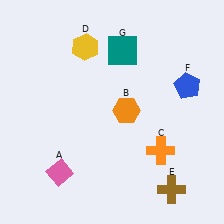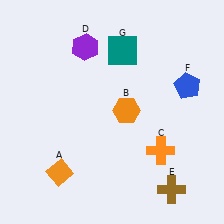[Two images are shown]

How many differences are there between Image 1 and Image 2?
There are 2 differences between the two images.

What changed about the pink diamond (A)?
In Image 1, A is pink. In Image 2, it changed to orange.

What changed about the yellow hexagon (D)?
In Image 1, D is yellow. In Image 2, it changed to purple.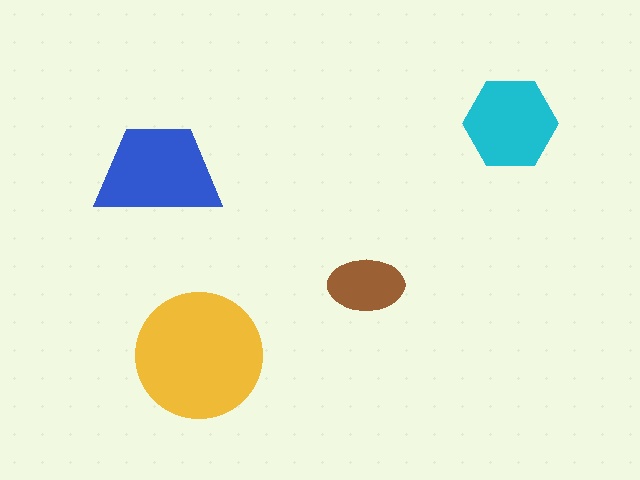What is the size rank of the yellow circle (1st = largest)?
1st.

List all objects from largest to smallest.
The yellow circle, the blue trapezoid, the cyan hexagon, the brown ellipse.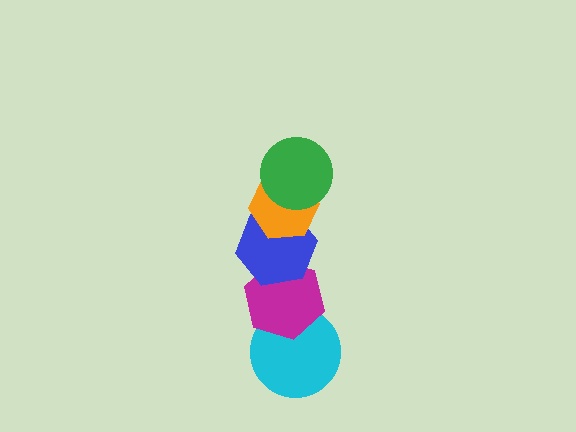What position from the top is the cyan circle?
The cyan circle is 5th from the top.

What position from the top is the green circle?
The green circle is 1st from the top.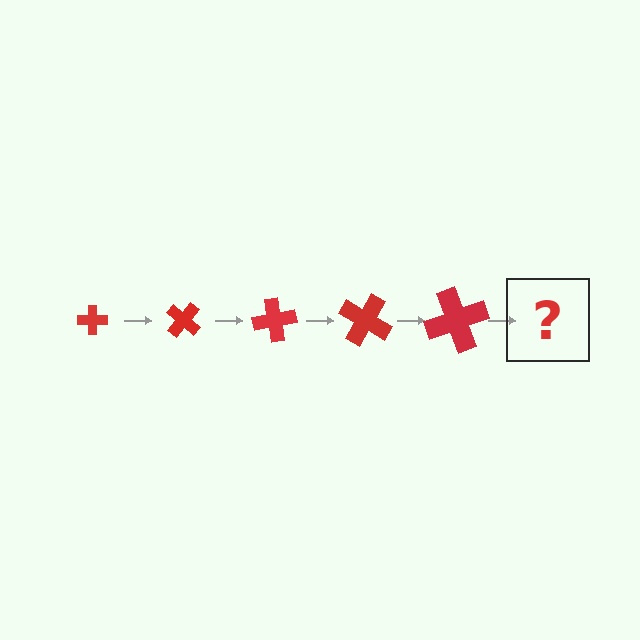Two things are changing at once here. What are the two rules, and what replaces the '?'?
The two rules are that the cross grows larger each step and it rotates 40 degrees each step. The '?' should be a cross, larger than the previous one and rotated 200 degrees from the start.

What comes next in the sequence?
The next element should be a cross, larger than the previous one and rotated 200 degrees from the start.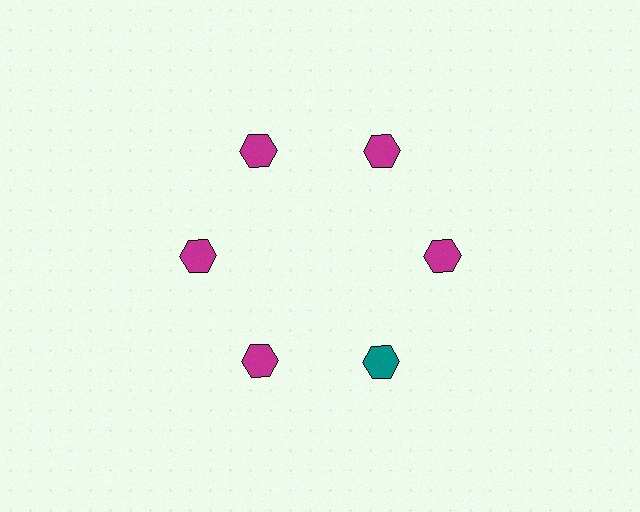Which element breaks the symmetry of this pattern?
The teal hexagon at roughly the 5 o'clock position breaks the symmetry. All other shapes are magenta hexagons.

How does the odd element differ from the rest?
It has a different color: teal instead of magenta.